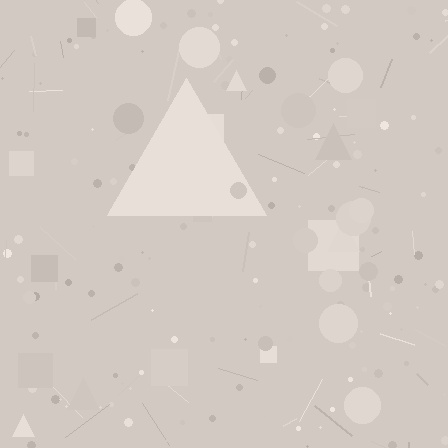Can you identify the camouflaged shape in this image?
The camouflaged shape is a triangle.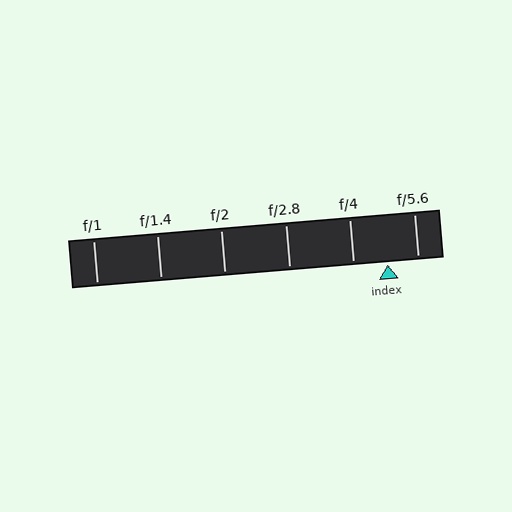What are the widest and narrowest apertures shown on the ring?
The widest aperture shown is f/1 and the narrowest is f/5.6.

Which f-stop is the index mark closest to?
The index mark is closest to f/5.6.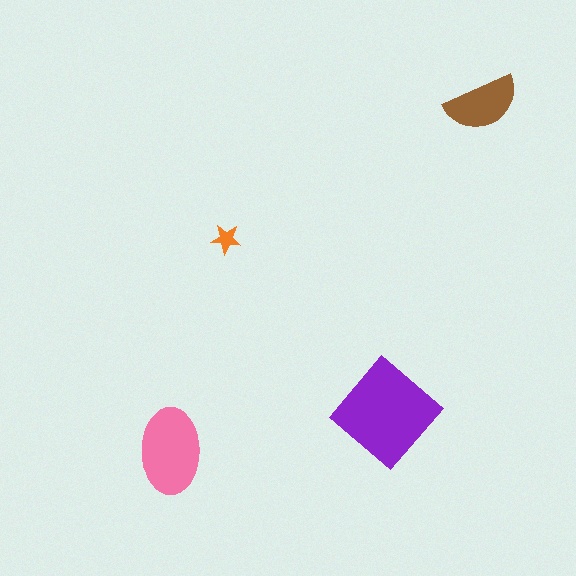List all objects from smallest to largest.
The orange star, the brown semicircle, the pink ellipse, the purple diamond.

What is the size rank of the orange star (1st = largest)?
4th.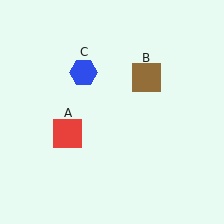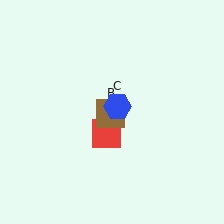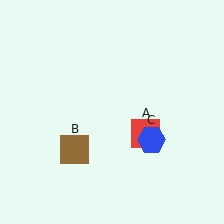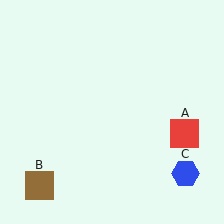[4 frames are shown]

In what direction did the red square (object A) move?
The red square (object A) moved right.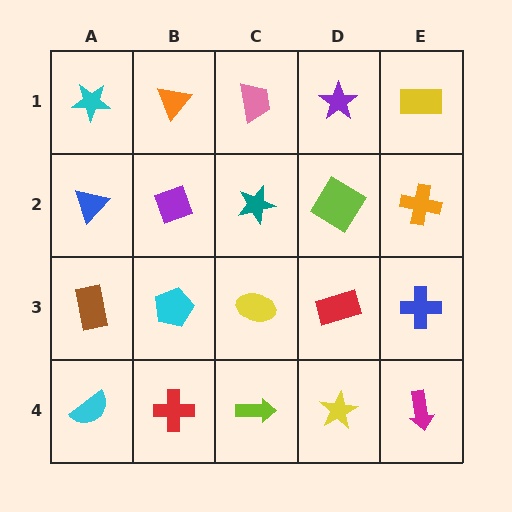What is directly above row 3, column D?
A lime diamond.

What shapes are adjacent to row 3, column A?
A blue triangle (row 2, column A), a cyan semicircle (row 4, column A), a cyan pentagon (row 3, column B).